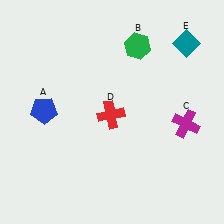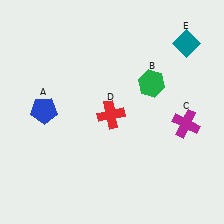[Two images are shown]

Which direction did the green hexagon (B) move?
The green hexagon (B) moved down.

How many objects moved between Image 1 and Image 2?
1 object moved between the two images.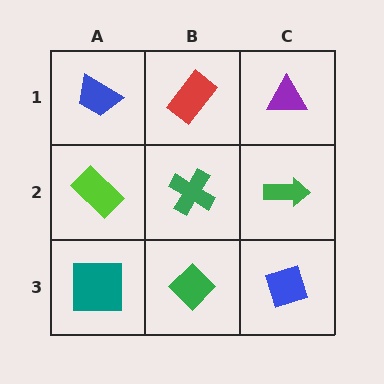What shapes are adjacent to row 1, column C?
A green arrow (row 2, column C), a red rectangle (row 1, column B).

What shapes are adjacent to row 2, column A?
A blue trapezoid (row 1, column A), a teal square (row 3, column A), a green cross (row 2, column B).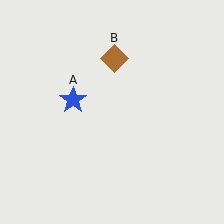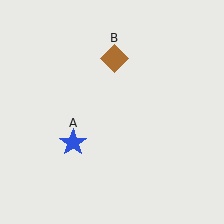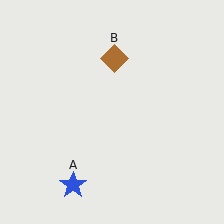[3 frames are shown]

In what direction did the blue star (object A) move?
The blue star (object A) moved down.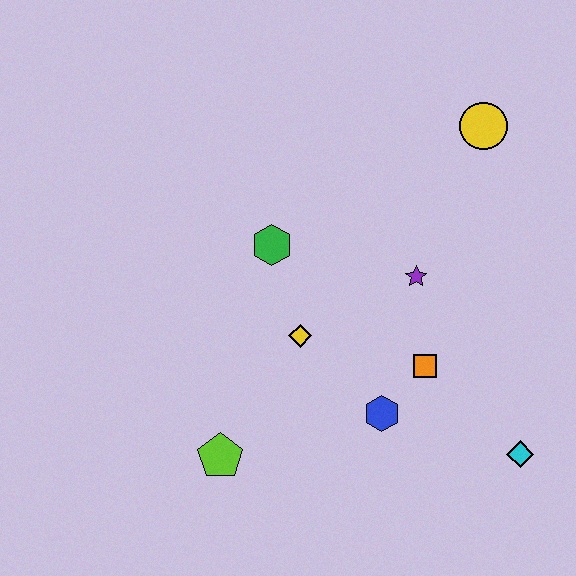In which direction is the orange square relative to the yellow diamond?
The orange square is to the right of the yellow diamond.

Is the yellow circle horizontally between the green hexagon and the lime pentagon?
No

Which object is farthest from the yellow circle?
The lime pentagon is farthest from the yellow circle.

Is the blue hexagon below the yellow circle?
Yes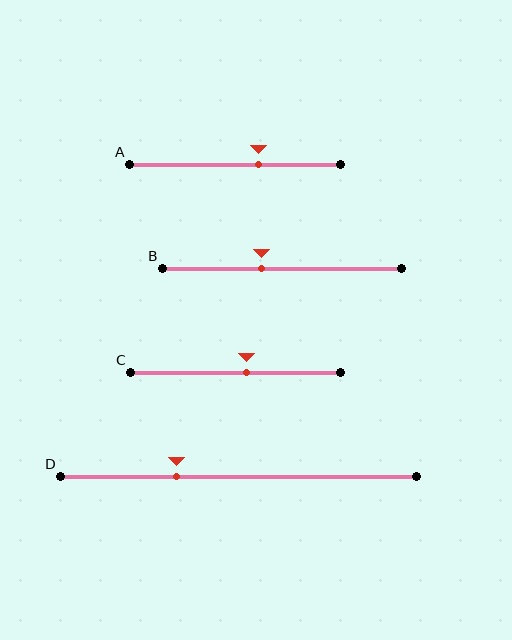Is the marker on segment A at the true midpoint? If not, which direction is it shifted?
No, the marker on segment A is shifted to the right by about 11% of the segment length.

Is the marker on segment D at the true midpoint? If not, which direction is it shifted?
No, the marker on segment D is shifted to the left by about 17% of the segment length.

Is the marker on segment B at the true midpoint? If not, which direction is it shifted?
No, the marker on segment B is shifted to the left by about 9% of the segment length.